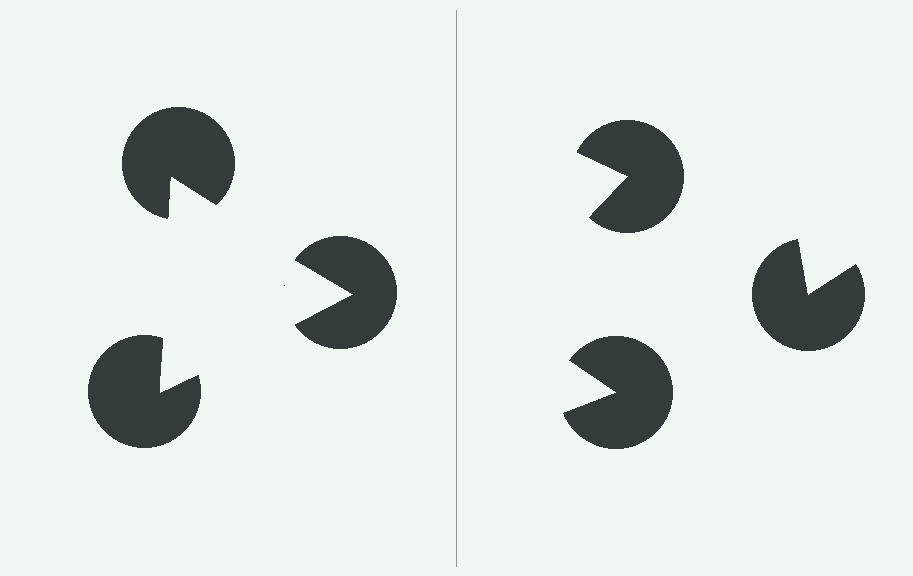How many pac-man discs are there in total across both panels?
6 — 3 on each side.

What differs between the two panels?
The pac-man discs are positioned identically on both sides; only the wedge orientations differ. On the left they align to a triangle; on the right they are misaligned.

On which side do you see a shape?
An illusory triangle appears on the left side. On the right side the wedge cuts are rotated, so no coherent shape forms.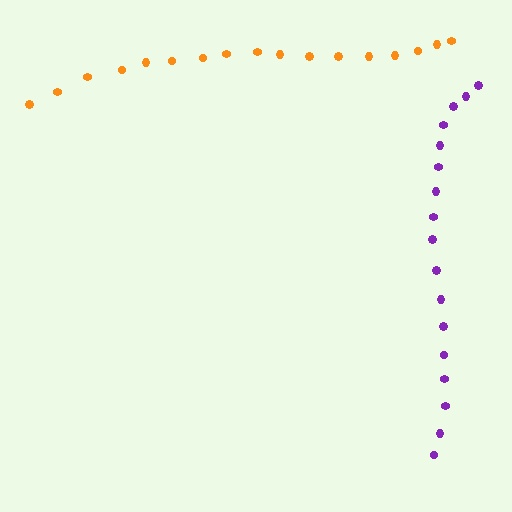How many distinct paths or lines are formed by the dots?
There are 2 distinct paths.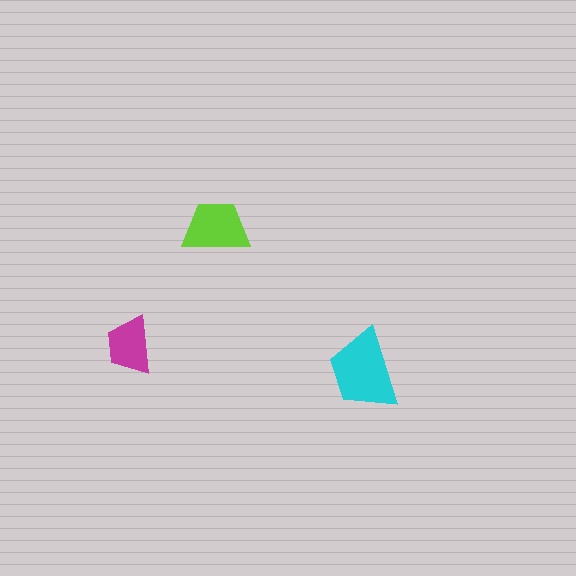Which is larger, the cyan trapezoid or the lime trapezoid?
The cyan one.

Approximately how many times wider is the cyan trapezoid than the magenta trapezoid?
About 1.5 times wider.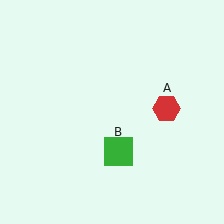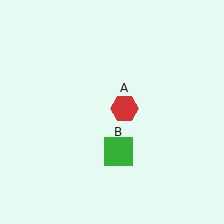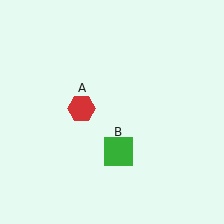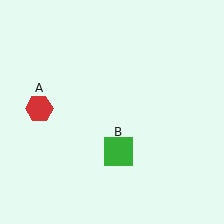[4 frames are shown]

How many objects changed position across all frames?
1 object changed position: red hexagon (object A).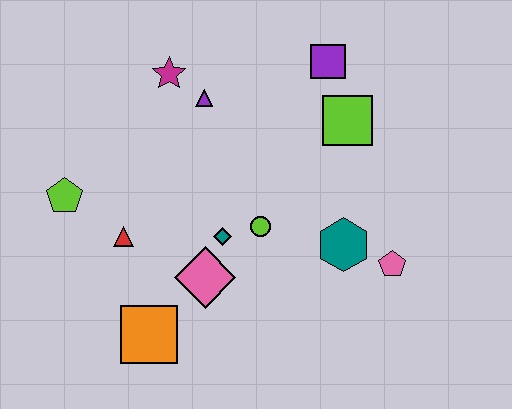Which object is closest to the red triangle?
The lime pentagon is closest to the red triangle.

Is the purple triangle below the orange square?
No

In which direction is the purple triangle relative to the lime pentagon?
The purple triangle is to the right of the lime pentagon.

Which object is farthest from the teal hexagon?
The lime pentagon is farthest from the teal hexagon.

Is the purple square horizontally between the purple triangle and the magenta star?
No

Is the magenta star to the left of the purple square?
Yes